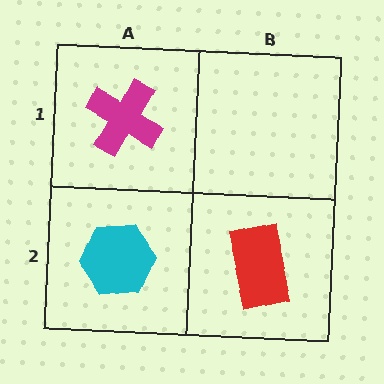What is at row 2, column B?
A red rectangle.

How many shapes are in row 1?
1 shape.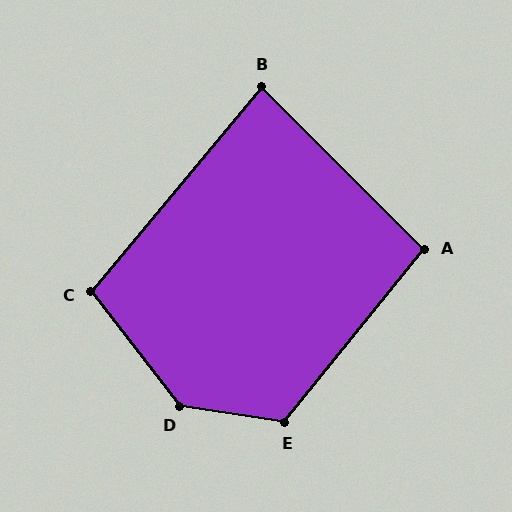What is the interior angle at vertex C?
Approximately 103 degrees (obtuse).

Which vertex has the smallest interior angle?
B, at approximately 85 degrees.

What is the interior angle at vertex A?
Approximately 96 degrees (obtuse).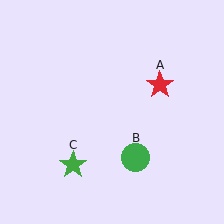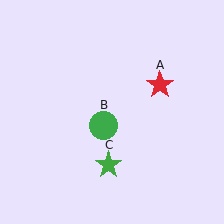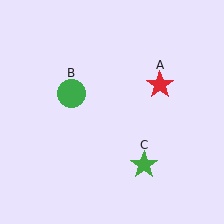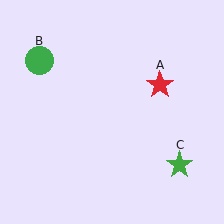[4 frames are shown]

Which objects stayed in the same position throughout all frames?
Red star (object A) remained stationary.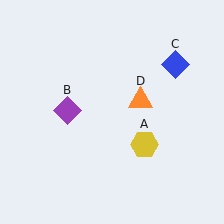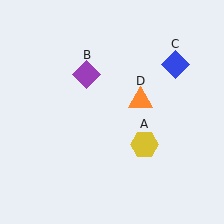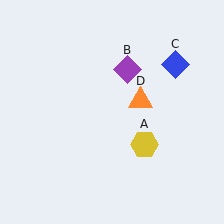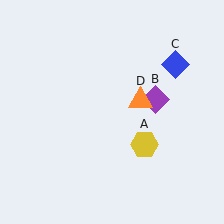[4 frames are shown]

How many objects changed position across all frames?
1 object changed position: purple diamond (object B).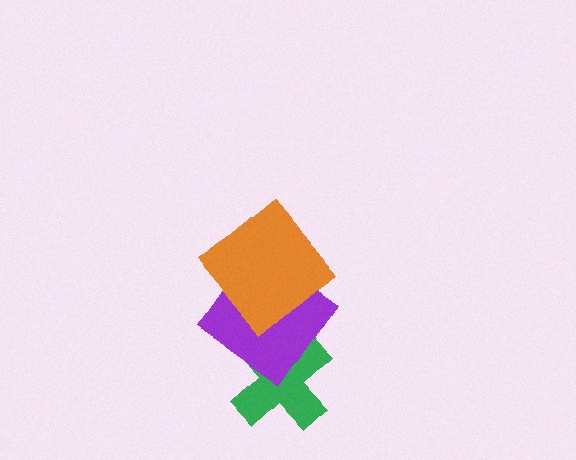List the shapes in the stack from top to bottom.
From top to bottom: the orange diamond, the purple diamond, the green cross.